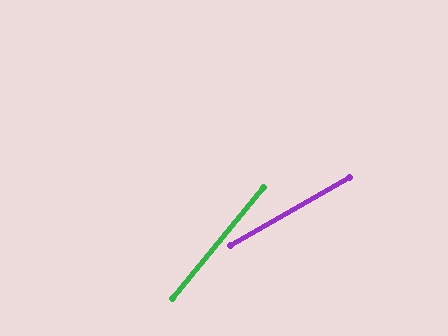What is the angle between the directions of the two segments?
Approximately 21 degrees.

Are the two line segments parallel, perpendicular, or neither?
Neither parallel nor perpendicular — they differ by about 21°.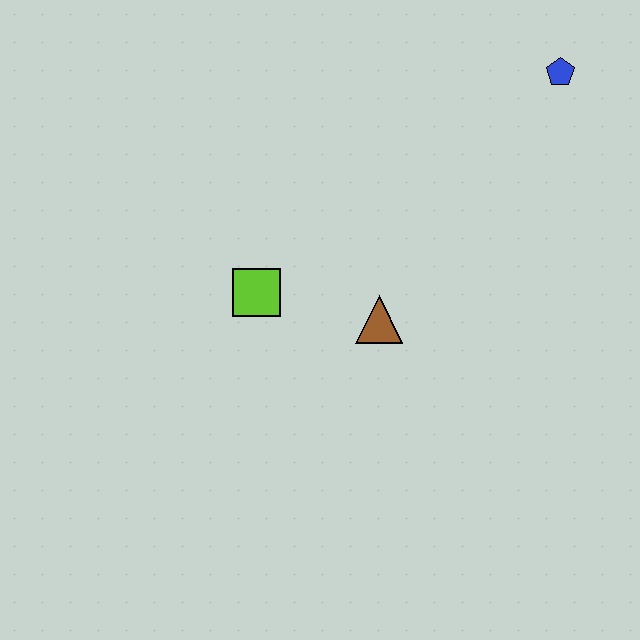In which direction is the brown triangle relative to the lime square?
The brown triangle is to the right of the lime square.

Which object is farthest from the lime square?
The blue pentagon is farthest from the lime square.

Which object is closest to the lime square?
The brown triangle is closest to the lime square.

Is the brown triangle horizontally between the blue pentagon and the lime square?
Yes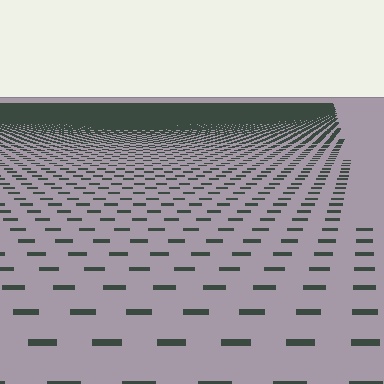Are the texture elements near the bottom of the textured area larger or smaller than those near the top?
Larger. Near the bottom, elements are closer to the viewer and appear at a bigger on-screen size.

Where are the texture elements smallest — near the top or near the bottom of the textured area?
Near the top.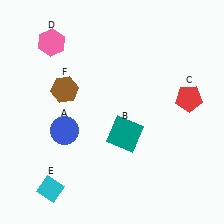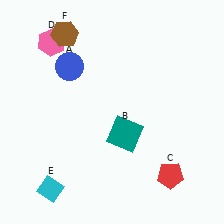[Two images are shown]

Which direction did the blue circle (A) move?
The blue circle (A) moved up.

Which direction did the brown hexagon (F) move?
The brown hexagon (F) moved up.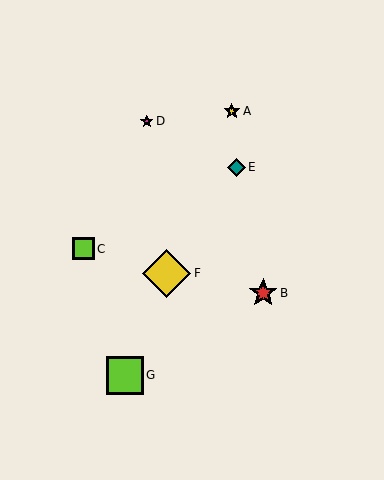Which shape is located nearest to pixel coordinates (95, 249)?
The lime square (labeled C) at (83, 249) is nearest to that location.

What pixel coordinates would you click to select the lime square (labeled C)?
Click at (83, 249) to select the lime square C.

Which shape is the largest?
The yellow diamond (labeled F) is the largest.